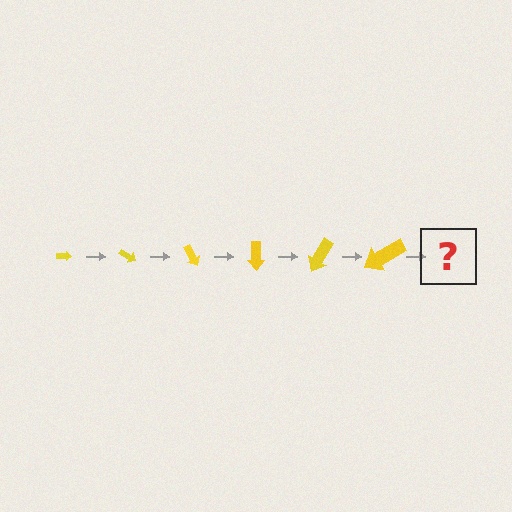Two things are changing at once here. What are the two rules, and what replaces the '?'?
The two rules are that the arrow grows larger each step and it rotates 30 degrees each step. The '?' should be an arrow, larger than the previous one and rotated 180 degrees from the start.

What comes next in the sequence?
The next element should be an arrow, larger than the previous one and rotated 180 degrees from the start.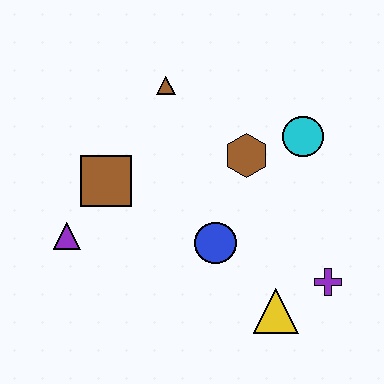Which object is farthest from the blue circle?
The brown triangle is farthest from the blue circle.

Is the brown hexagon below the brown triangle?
Yes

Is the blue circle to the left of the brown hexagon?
Yes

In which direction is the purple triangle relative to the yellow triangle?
The purple triangle is to the left of the yellow triangle.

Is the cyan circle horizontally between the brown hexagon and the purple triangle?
No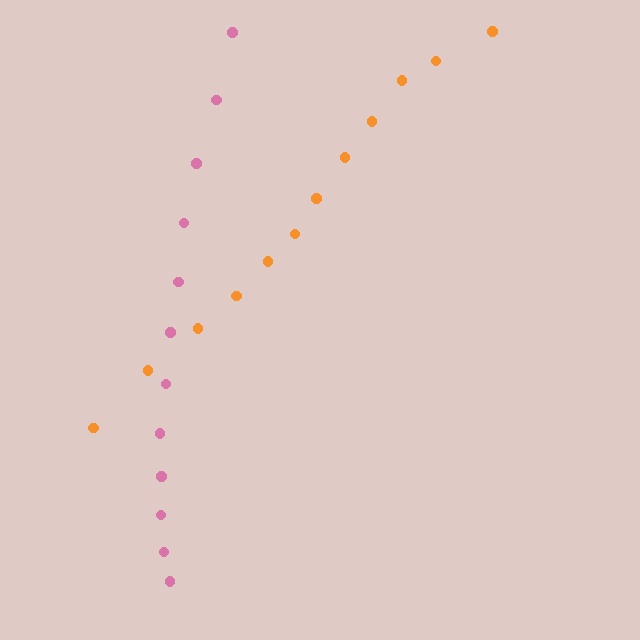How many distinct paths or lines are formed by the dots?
There are 2 distinct paths.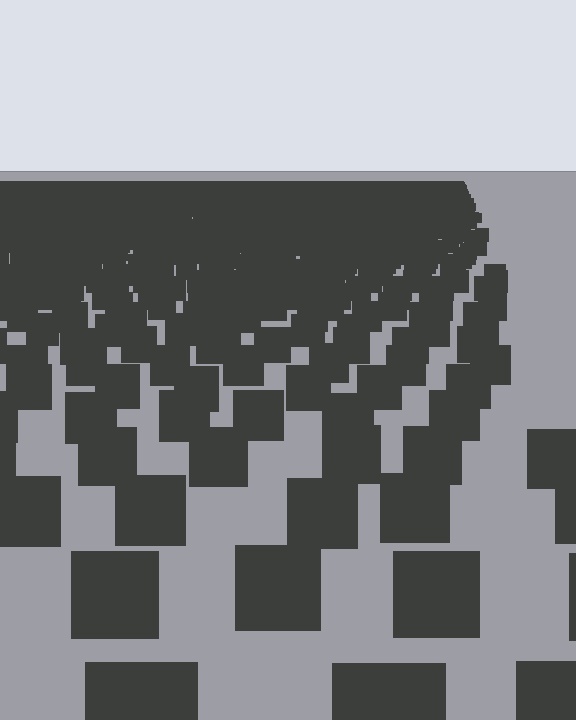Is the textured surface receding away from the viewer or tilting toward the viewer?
The surface is receding away from the viewer. Texture elements get smaller and denser toward the top.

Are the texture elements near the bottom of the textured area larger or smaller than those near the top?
Larger. Near the bottom, elements are closer to the viewer and appear at a bigger on-screen size.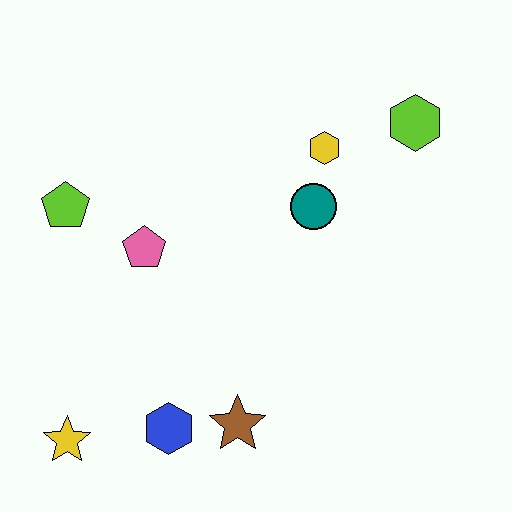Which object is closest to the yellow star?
The blue hexagon is closest to the yellow star.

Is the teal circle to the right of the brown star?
Yes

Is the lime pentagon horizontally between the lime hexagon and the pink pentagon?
No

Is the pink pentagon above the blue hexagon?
Yes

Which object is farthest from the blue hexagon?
The lime hexagon is farthest from the blue hexagon.